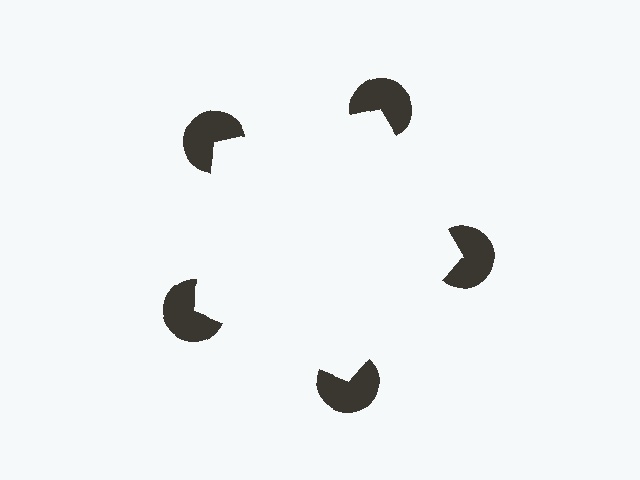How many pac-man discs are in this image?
There are 5 — one at each vertex of the illusory pentagon.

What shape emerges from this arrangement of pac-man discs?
An illusory pentagon — its edges are inferred from the aligned wedge cuts in the pac-man discs, not physically drawn.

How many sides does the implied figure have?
5 sides.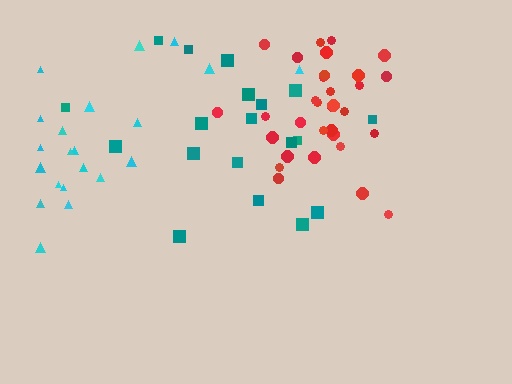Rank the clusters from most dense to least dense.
red, cyan, teal.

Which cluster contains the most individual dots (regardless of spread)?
Red (33).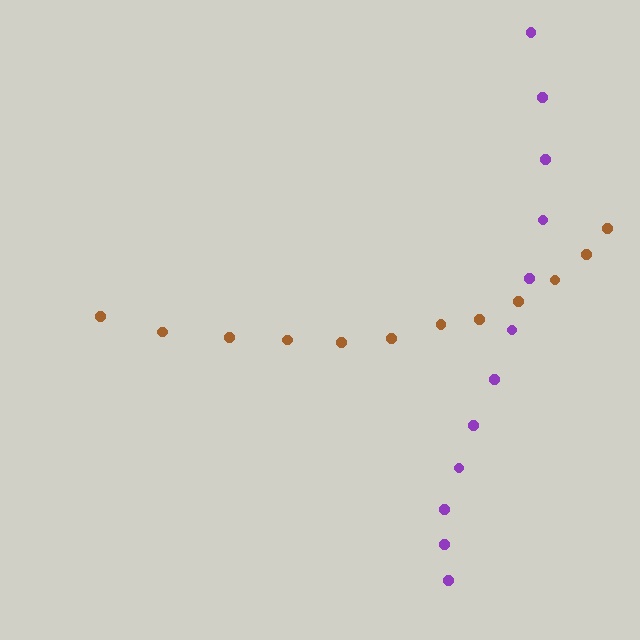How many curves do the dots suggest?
There are 2 distinct paths.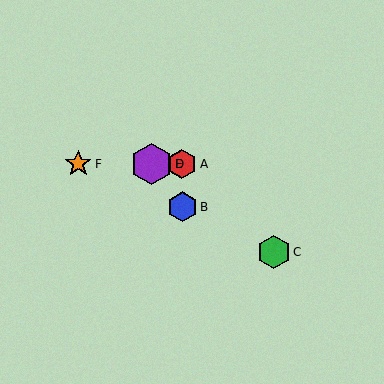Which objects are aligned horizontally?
Objects A, D, E, F are aligned horizontally.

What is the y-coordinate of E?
Object E is at y≈164.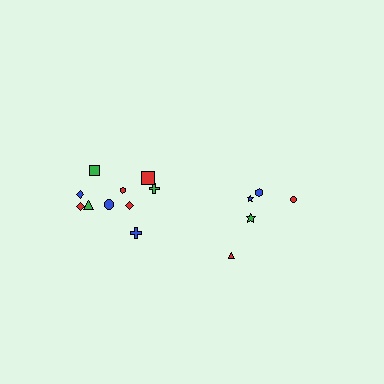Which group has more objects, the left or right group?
The left group.